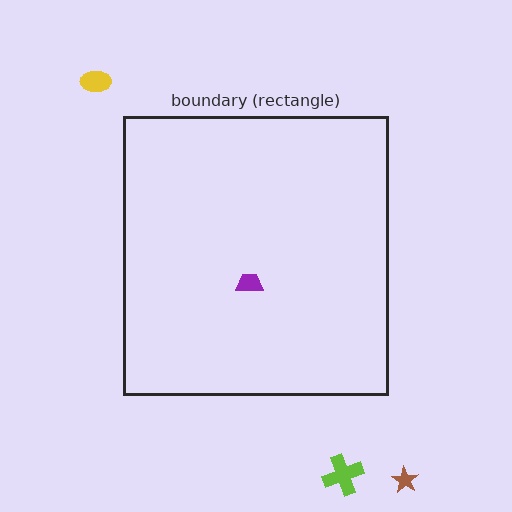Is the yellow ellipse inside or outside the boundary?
Outside.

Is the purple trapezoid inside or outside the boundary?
Inside.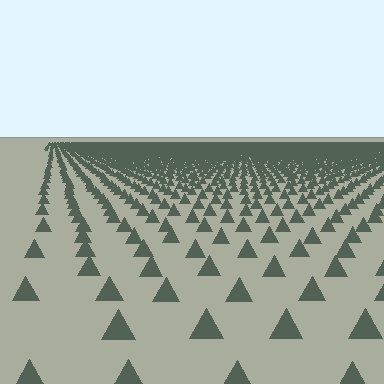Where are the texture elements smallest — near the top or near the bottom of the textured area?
Near the top.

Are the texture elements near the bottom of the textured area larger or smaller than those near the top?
Larger. Near the bottom, elements are closer to the viewer and appear at a bigger on-screen size.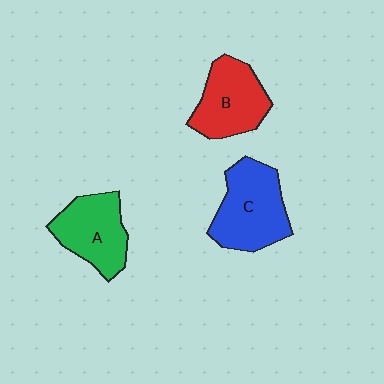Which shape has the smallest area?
Shape A (green).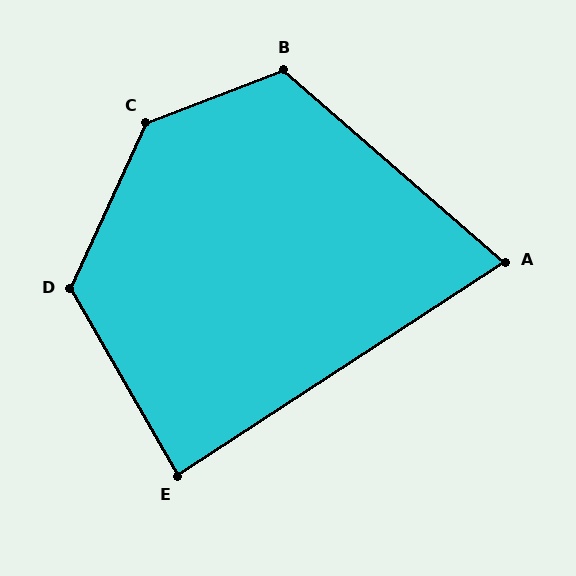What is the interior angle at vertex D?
Approximately 126 degrees (obtuse).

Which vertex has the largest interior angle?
C, at approximately 135 degrees.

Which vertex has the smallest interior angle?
A, at approximately 74 degrees.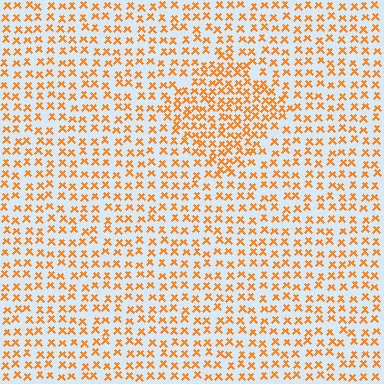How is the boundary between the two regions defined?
The boundary is defined by a change in element density (approximately 1.7x ratio). All elements are the same color, size, and shape.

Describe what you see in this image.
The image contains small orange elements arranged at two different densities. A diamond-shaped region is visible where the elements are more densely packed than the surrounding area.